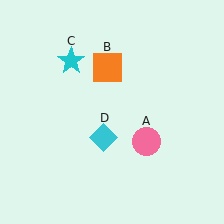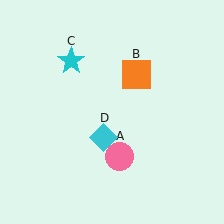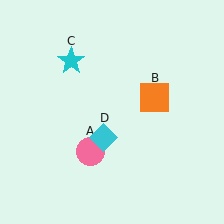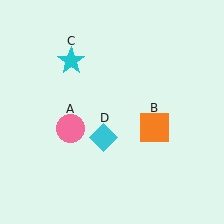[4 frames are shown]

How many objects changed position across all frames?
2 objects changed position: pink circle (object A), orange square (object B).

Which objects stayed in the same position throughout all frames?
Cyan star (object C) and cyan diamond (object D) remained stationary.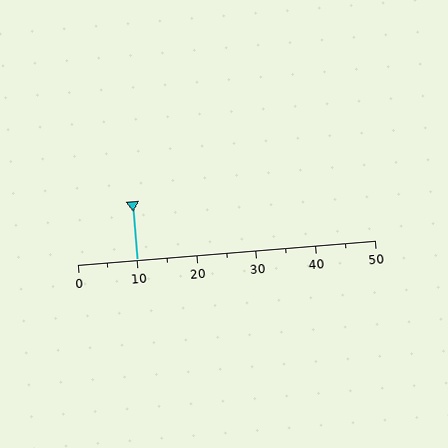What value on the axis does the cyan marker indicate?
The marker indicates approximately 10.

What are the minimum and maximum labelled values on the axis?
The axis runs from 0 to 50.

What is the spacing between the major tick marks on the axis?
The major ticks are spaced 10 apart.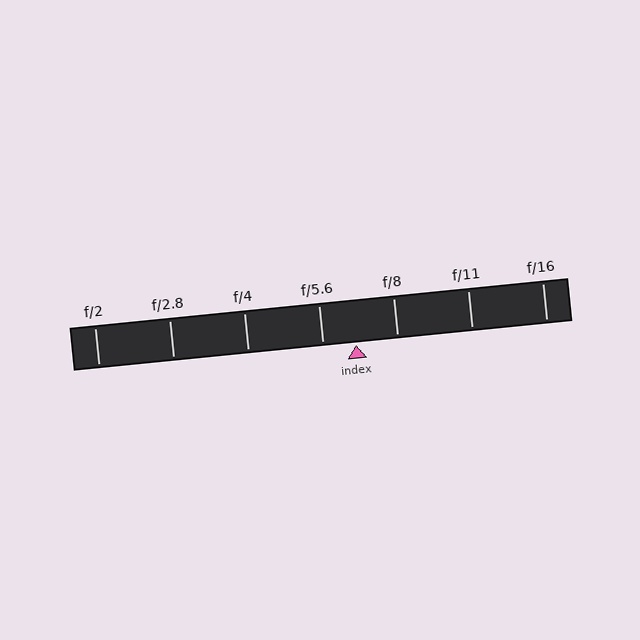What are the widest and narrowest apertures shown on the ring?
The widest aperture shown is f/2 and the narrowest is f/16.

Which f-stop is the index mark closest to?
The index mark is closest to f/5.6.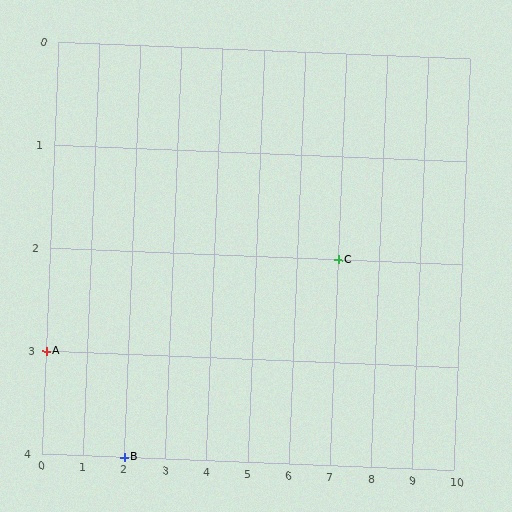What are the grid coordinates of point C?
Point C is at grid coordinates (7, 2).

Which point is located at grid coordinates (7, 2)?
Point C is at (7, 2).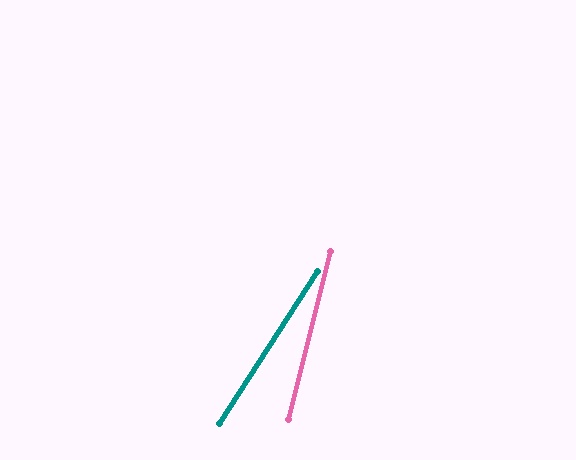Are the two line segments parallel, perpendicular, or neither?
Neither parallel nor perpendicular — they differ by about 19°.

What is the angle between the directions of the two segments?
Approximately 19 degrees.